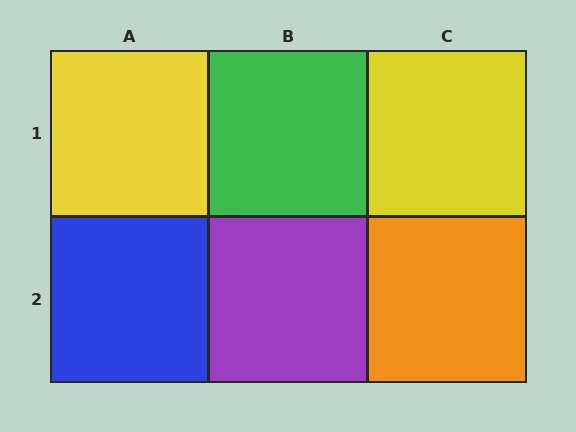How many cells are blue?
1 cell is blue.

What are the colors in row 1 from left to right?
Yellow, green, yellow.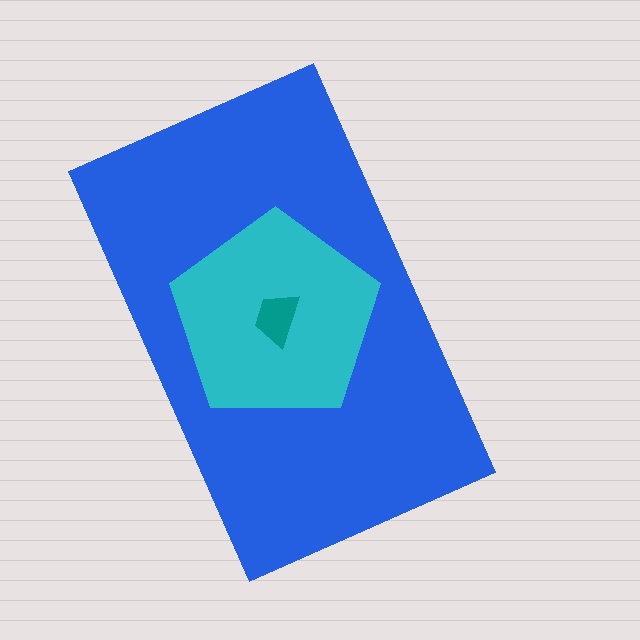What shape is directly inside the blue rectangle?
The cyan pentagon.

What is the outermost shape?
The blue rectangle.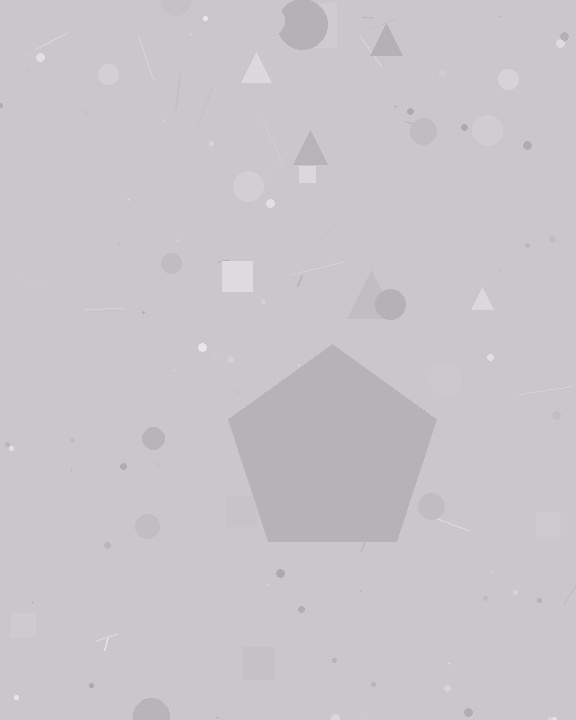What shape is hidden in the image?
A pentagon is hidden in the image.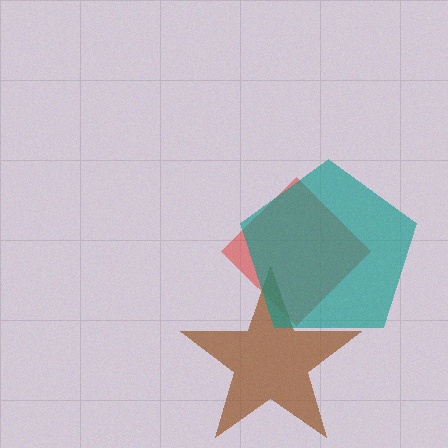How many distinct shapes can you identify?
There are 3 distinct shapes: a red diamond, a brown star, a teal pentagon.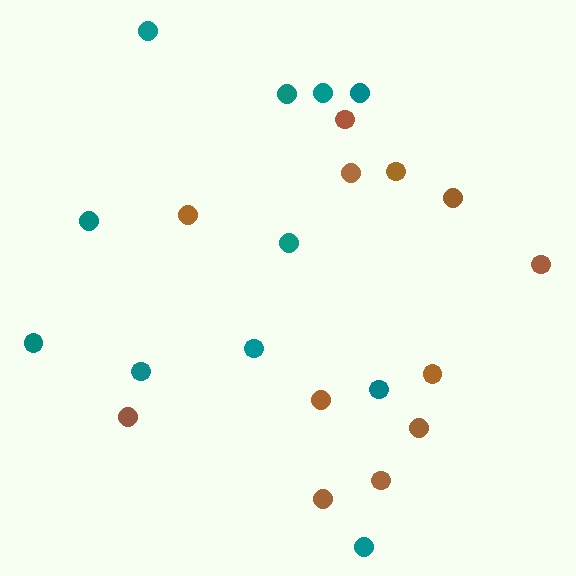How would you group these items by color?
There are 2 groups: one group of brown circles (12) and one group of teal circles (11).